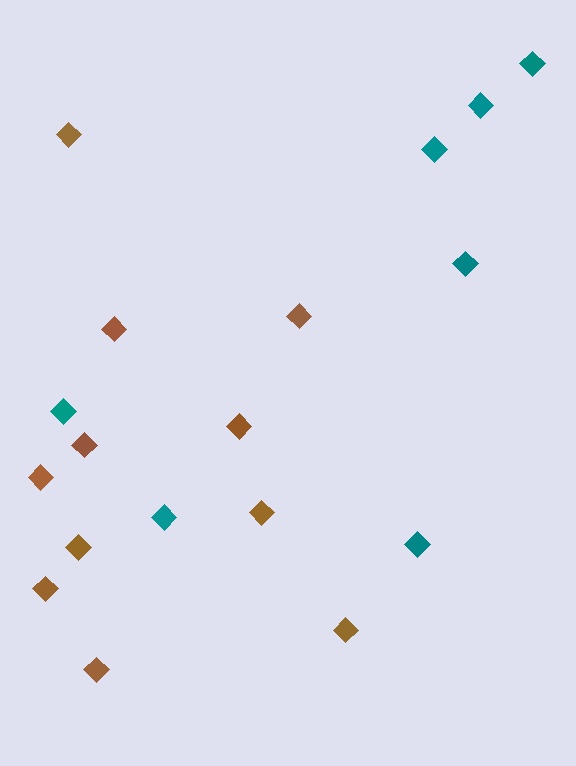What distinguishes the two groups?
There are 2 groups: one group of teal diamonds (7) and one group of brown diamonds (11).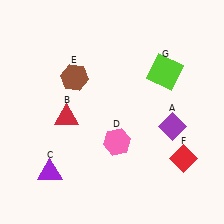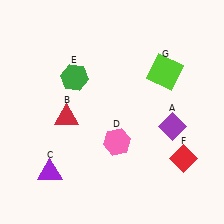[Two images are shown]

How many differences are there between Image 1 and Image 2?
There is 1 difference between the two images.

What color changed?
The hexagon (E) changed from brown in Image 1 to green in Image 2.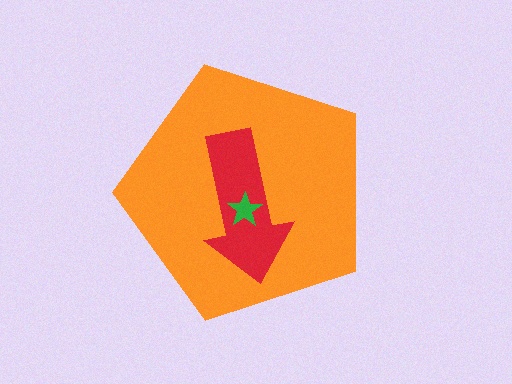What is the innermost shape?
The green star.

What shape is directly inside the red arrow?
The green star.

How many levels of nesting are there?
3.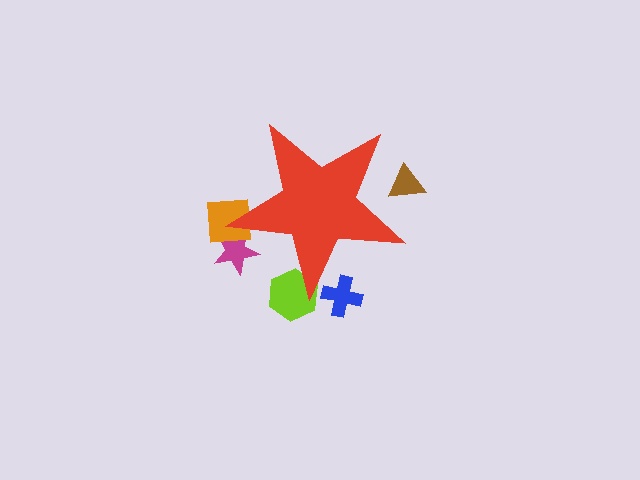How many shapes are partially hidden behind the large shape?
5 shapes are partially hidden.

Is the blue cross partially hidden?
Yes, the blue cross is partially hidden behind the red star.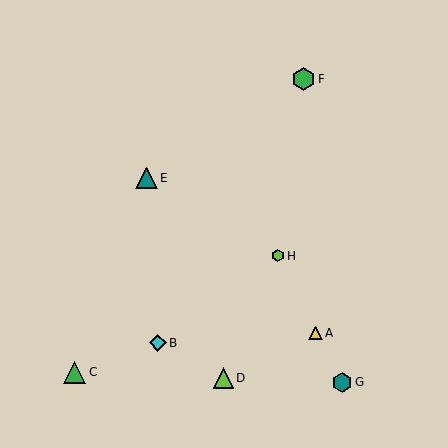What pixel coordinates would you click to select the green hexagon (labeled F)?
Click at (304, 79) to select the green hexagon F.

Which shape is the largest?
The green hexagon (labeled F) is the largest.